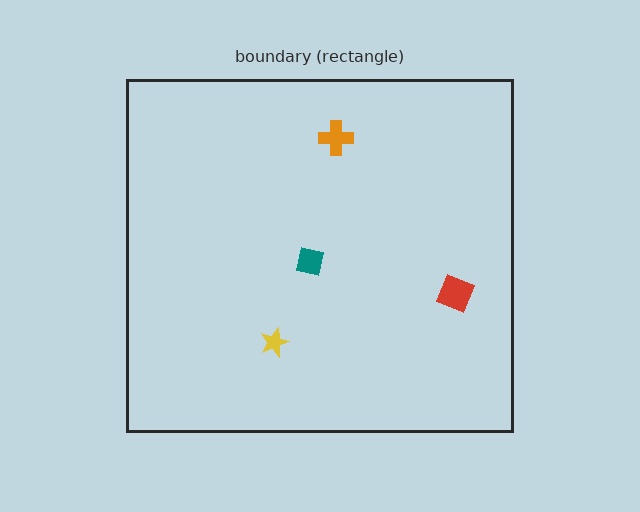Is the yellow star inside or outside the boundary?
Inside.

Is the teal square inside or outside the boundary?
Inside.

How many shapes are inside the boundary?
4 inside, 0 outside.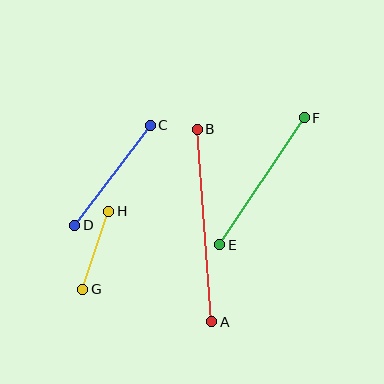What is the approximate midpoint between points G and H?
The midpoint is at approximately (96, 250) pixels.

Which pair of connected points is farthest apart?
Points A and B are farthest apart.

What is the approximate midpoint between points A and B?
The midpoint is at approximately (204, 225) pixels.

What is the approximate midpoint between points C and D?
The midpoint is at approximately (112, 175) pixels.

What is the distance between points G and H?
The distance is approximately 82 pixels.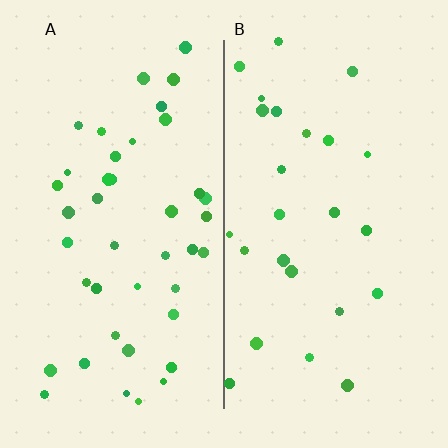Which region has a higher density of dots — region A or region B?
A (the left).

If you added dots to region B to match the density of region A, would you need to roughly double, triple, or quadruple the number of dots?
Approximately double.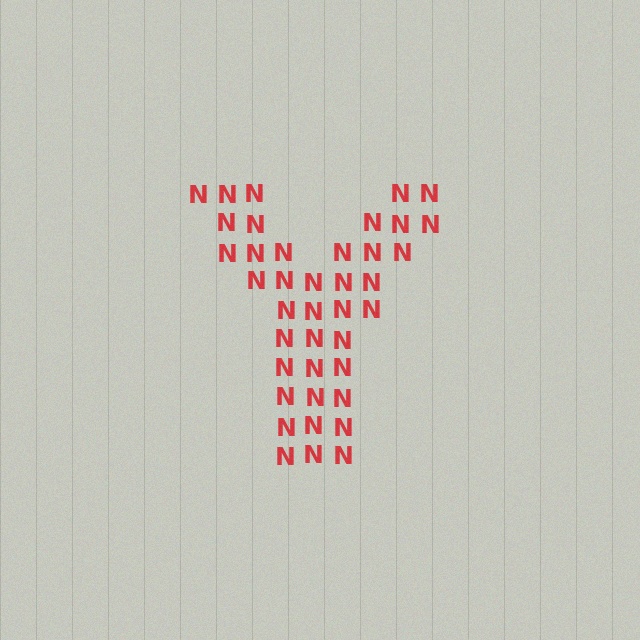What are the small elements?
The small elements are letter N's.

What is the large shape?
The large shape is the letter Y.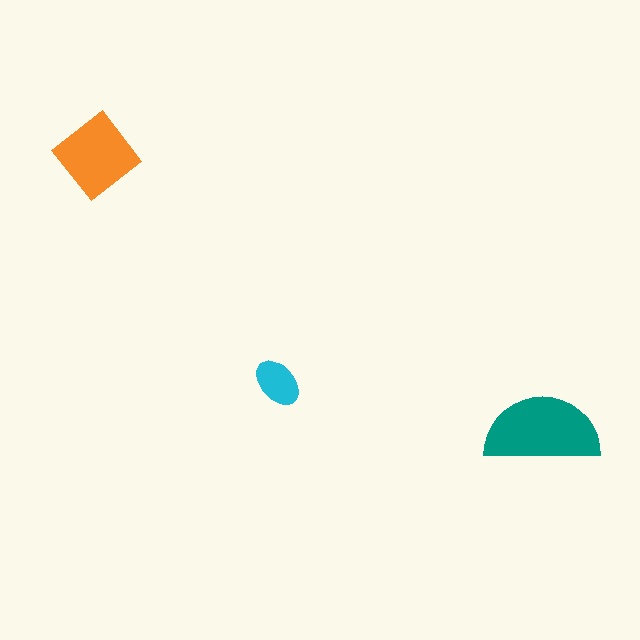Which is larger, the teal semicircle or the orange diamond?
The teal semicircle.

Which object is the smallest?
The cyan ellipse.